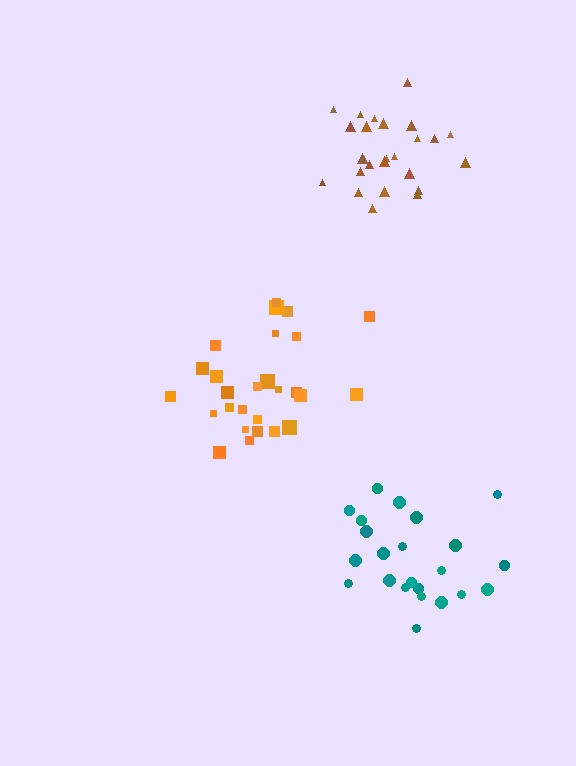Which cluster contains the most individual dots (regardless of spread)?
Orange (27).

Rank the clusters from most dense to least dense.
brown, orange, teal.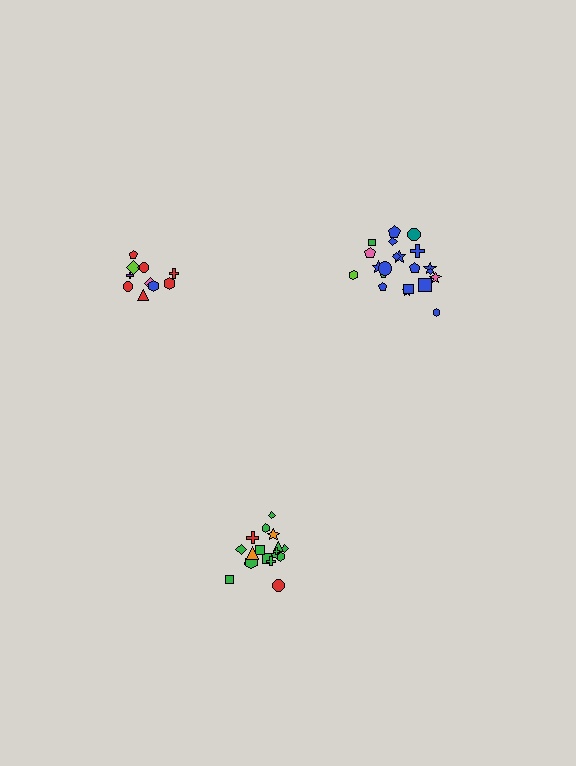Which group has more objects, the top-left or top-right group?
The top-right group.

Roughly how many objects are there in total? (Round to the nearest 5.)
Roughly 50 objects in total.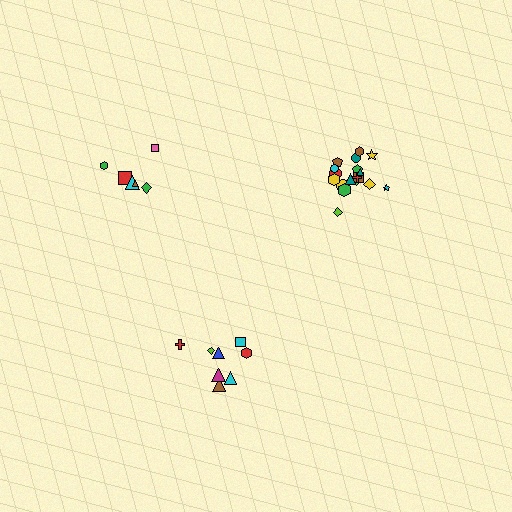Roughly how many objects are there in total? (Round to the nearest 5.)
Roughly 30 objects in total.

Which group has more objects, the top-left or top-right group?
The top-right group.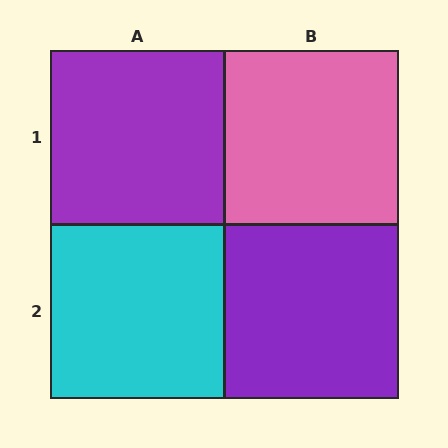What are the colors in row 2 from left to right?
Cyan, purple.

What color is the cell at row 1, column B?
Pink.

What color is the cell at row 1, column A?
Purple.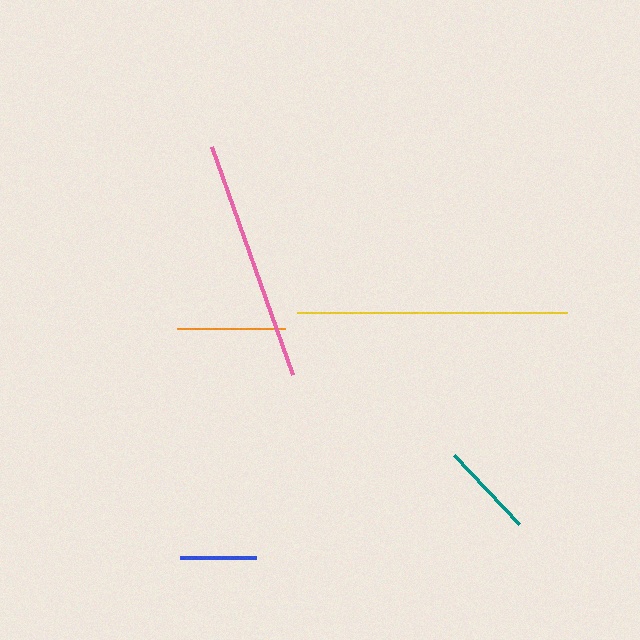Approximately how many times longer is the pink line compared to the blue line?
The pink line is approximately 3.2 times the length of the blue line.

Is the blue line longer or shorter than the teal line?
The teal line is longer than the blue line.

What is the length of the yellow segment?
The yellow segment is approximately 270 pixels long.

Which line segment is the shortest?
The blue line is the shortest at approximately 75 pixels.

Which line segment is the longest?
The yellow line is the longest at approximately 270 pixels.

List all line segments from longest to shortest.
From longest to shortest: yellow, pink, orange, teal, blue.